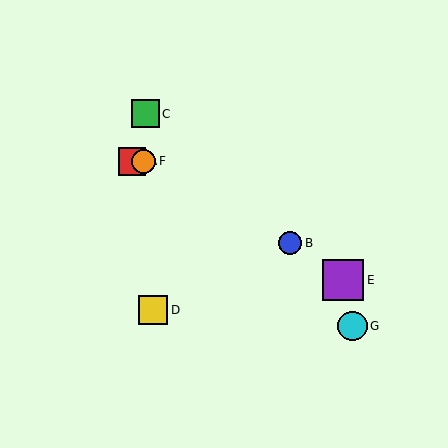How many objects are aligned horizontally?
2 objects (A, F) are aligned horizontally.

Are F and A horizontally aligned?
Yes, both are at y≈161.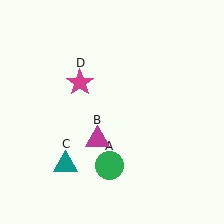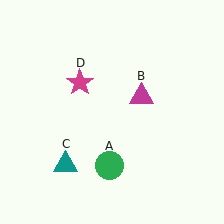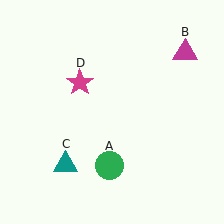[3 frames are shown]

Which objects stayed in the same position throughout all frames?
Green circle (object A) and teal triangle (object C) and magenta star (object D) remained stationary.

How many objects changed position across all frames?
1 object changed position: magenta triangle (object B).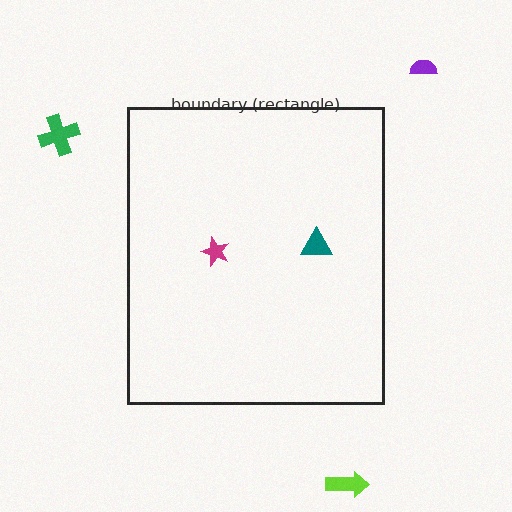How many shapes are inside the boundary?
2 inside, 3 outside.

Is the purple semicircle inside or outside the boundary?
Outside.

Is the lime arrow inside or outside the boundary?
Outside.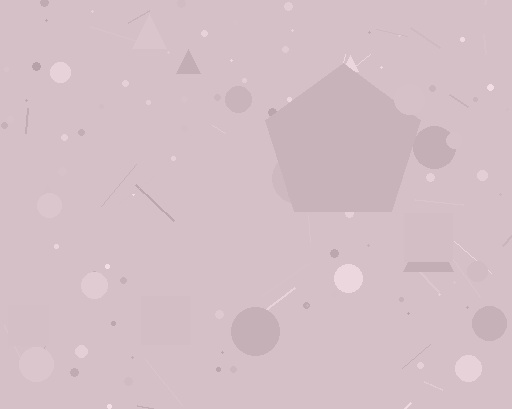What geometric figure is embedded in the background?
A pentagon is embedded in the background.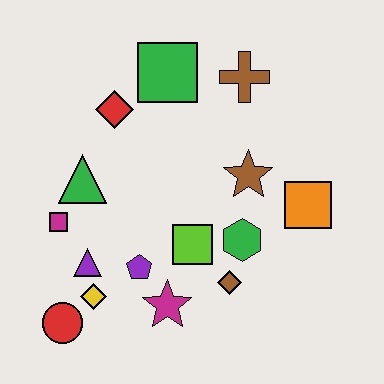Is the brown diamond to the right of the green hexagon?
No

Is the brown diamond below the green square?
Yes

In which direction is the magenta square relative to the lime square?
The magenta square is to the left of the lime square.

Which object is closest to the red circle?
The yellow diamond is closest to the red circle.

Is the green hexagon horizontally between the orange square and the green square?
Yes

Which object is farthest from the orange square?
The red circle is farthest from the orange square.